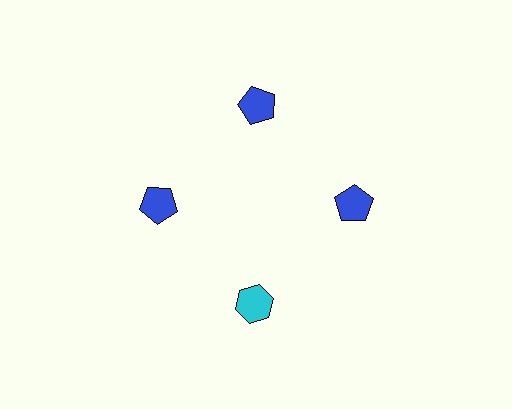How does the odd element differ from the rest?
It differs in both color (cyan instead of blue) and shape (hexagon instead of pentagon).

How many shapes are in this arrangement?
There are 4 shapes arranged in a ring pattern.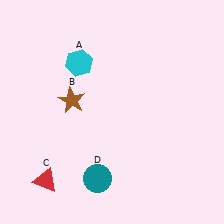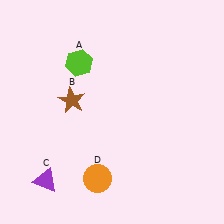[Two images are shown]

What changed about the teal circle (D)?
In Image 1, D is teal. In Image 2, it changed to orange.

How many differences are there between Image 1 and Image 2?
There are 3 differences between the two images.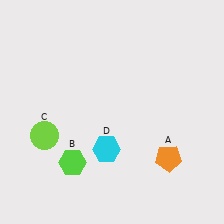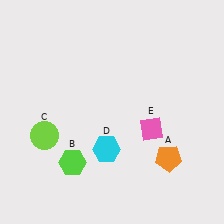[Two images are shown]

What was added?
A pink diamond (E) was added in Image 2.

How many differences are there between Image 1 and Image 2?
There is 1 difference between the two images.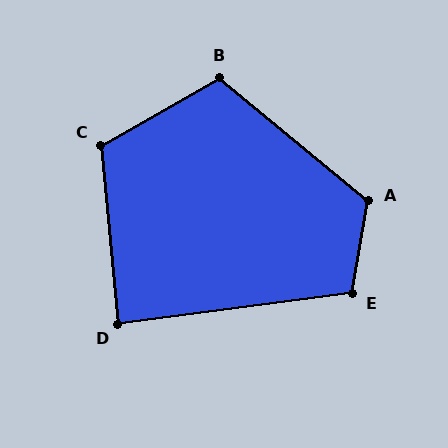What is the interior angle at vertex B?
Approximately 111 degrees (obtuse).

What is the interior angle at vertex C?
Approximately 114 degrees (obtuse).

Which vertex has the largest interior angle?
A, at approximately 120 degrees.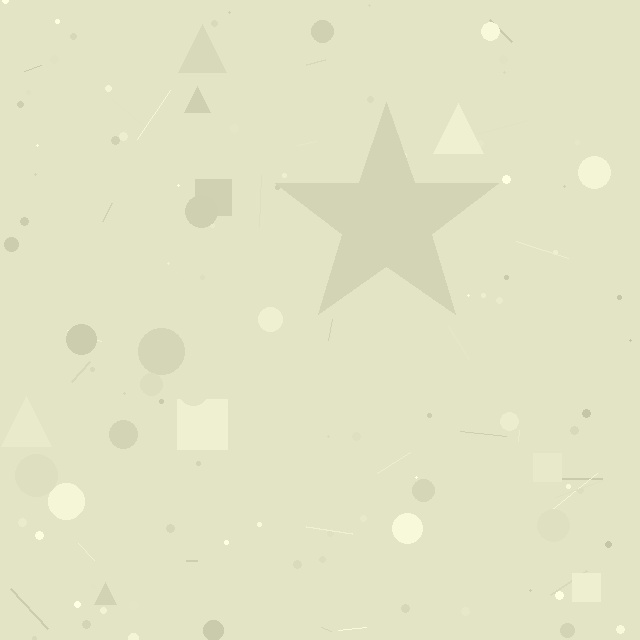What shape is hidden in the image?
A star is hidden in the image.